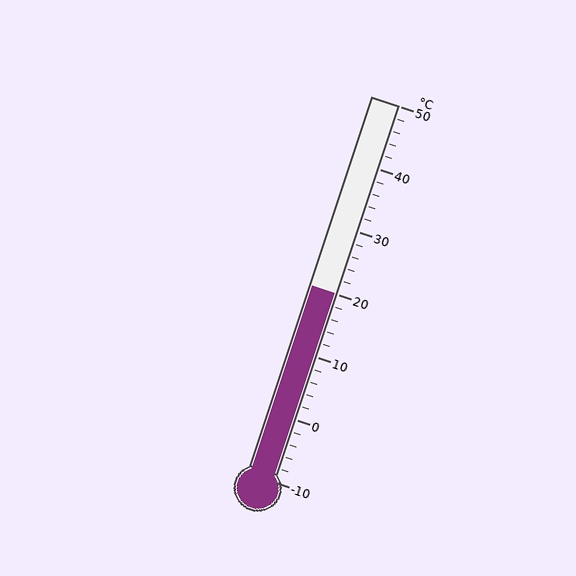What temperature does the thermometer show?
The thermometer shows approximately 20°C.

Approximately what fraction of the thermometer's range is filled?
The thermometer is filled to approximately 50% of its range.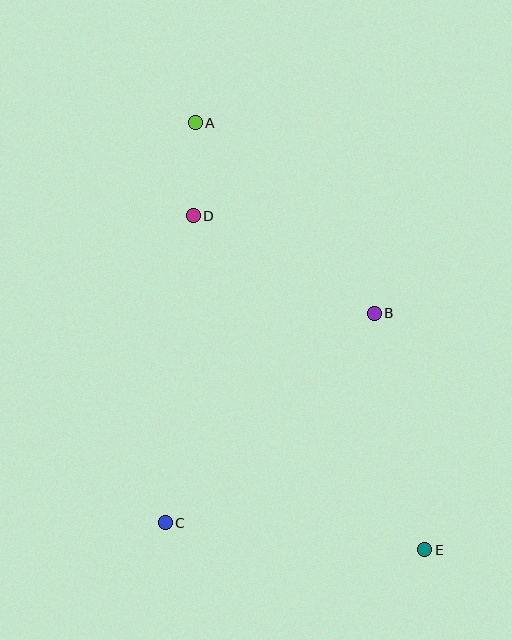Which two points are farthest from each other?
Points A and E are farthest from each other.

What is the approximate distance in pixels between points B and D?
The distance between B and D is approximately 205 pixels.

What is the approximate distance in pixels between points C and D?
The distance between C and D is approximately 308 pixels.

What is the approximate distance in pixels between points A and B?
The distance between A and B is approximately 261 pixels.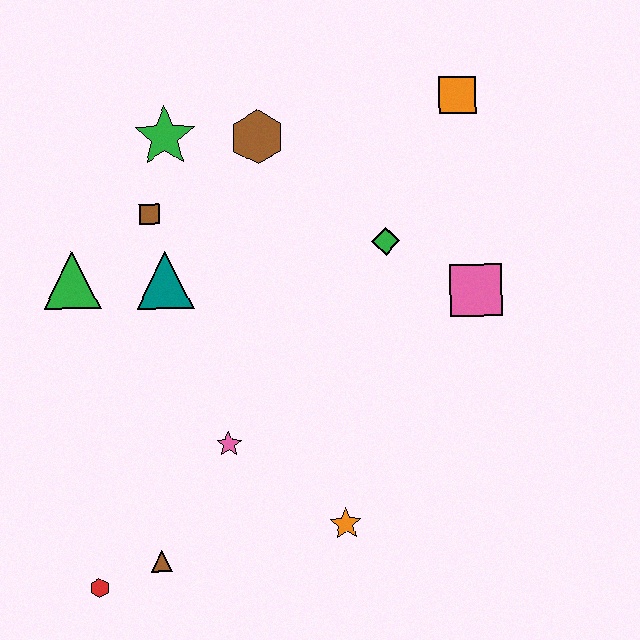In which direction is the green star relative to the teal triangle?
The green star is above the teal triangle.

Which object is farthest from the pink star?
The orange square is farthest from the pink star.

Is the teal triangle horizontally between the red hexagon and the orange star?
Yes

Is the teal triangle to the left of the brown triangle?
No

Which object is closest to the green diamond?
The pink square is closest to the green diamond.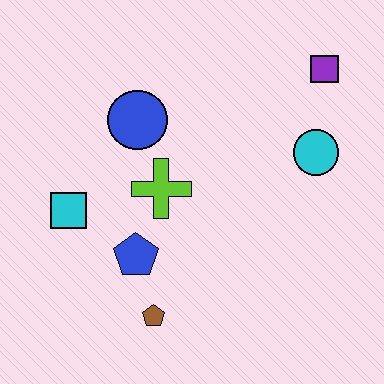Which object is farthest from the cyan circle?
The cyan square is farthest from the cyan circle.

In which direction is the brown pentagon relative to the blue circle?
The brown pentagon is below the blue circle.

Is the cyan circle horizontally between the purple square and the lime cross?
Yes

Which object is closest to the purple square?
The cyan circle is closest to the purple square.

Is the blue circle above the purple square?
No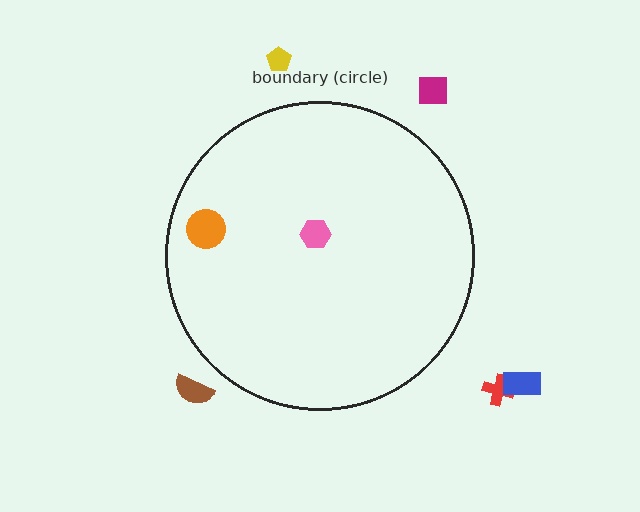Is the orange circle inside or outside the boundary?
Inside.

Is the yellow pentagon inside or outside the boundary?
Outside.